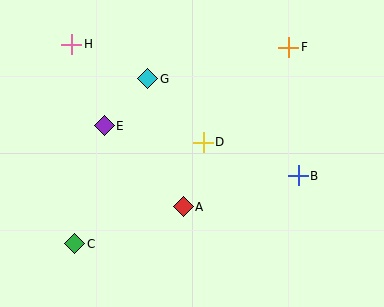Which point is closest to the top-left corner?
Point H is closest to the top-left corner.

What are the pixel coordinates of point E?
Point E is at (104, 126).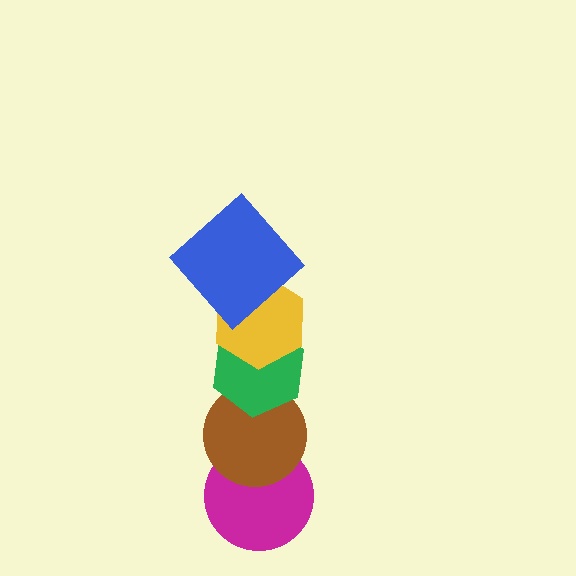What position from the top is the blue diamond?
The blue diamond is 1st from the top.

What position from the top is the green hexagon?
The green hexagon is 3rd from the top.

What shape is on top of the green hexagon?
The yellow hexagon is on top of the green hexagon.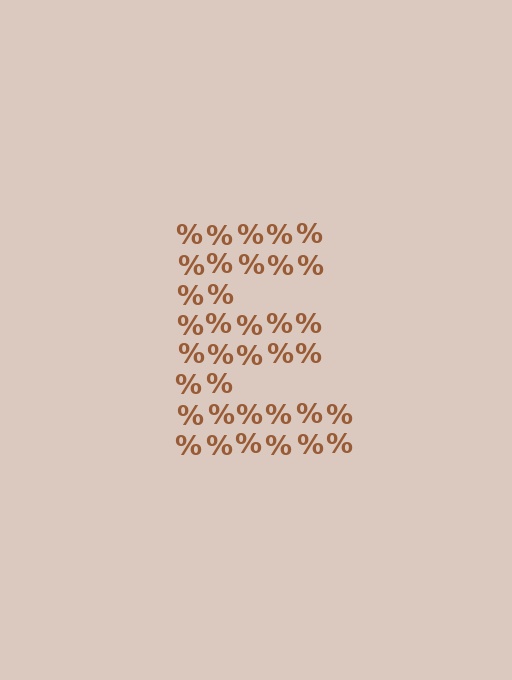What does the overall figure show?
The overall figure shows the letter E.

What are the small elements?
The small elements are percent signs.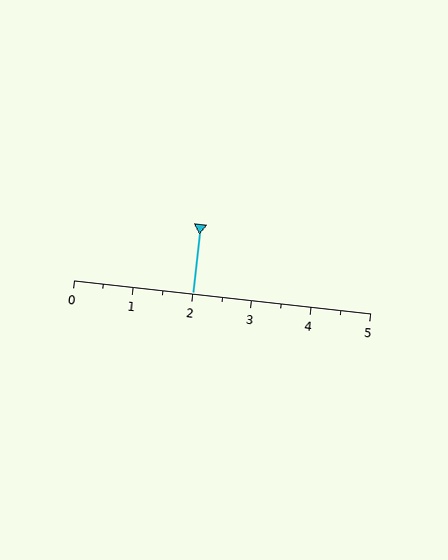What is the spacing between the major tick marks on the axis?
The major ticks are spaced 1 apart.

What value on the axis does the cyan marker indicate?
The marker indicates approximately 2.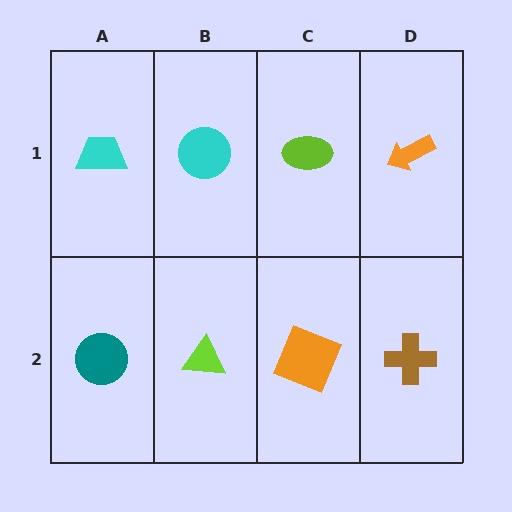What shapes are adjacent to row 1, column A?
A teal circle (row 2, column A), a cyan circle (row 1, column B).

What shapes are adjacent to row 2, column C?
A lime ellipse (row 1, column C), a lime triangle (row 2, column B), a brown cross (row 2, column D).